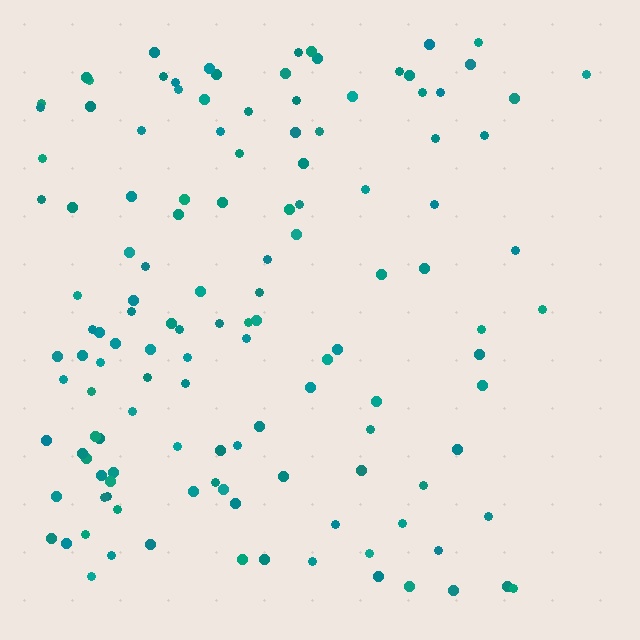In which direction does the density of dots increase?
From right to left, with the left side densest.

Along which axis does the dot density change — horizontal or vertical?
Horizontal.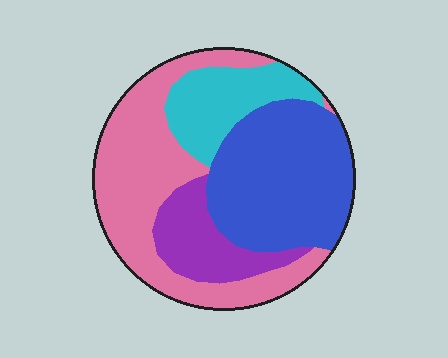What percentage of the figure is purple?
Purple takes up about one eighth (1/8) of the figure.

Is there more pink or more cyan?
Pink.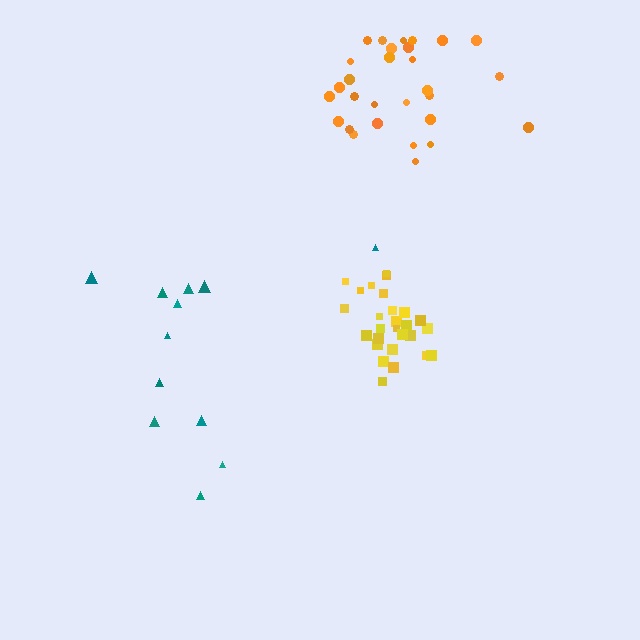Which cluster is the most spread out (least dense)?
Teal.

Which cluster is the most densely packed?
Yellow.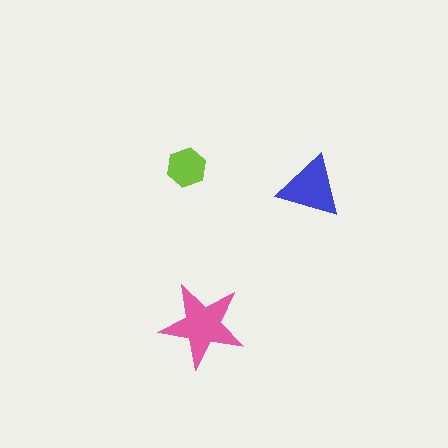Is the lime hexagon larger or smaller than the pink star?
Smaller.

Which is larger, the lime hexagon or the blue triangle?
The blue triangle.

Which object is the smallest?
The lime hexagon.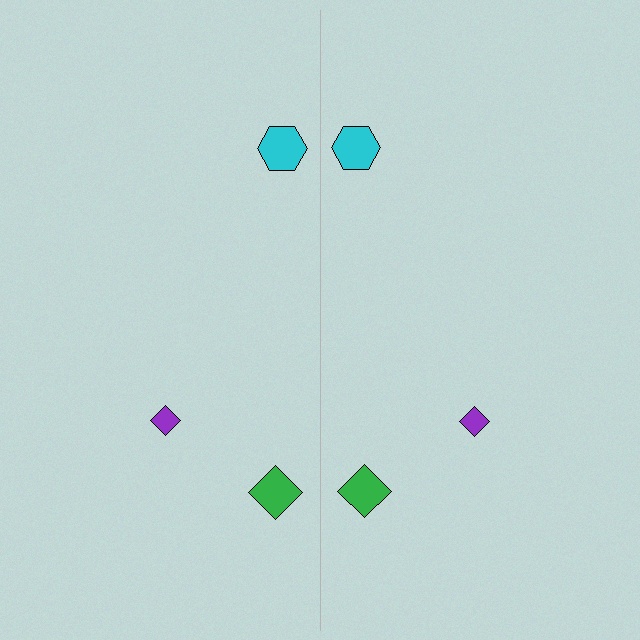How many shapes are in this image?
There are 6 shapes in this image.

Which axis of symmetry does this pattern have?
The pattern has a vertical axis of symmetry running through the center of the image.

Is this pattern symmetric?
Yes, this pattern has bilateral (reflection) symmetry.